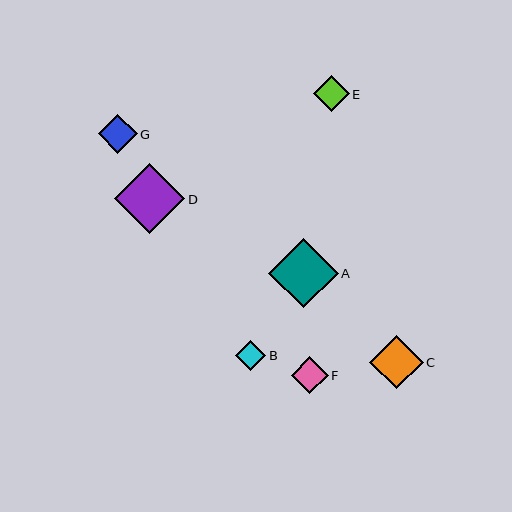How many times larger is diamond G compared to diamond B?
Diamond G is approximately 1.3 times the size of diamond B.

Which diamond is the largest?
Diamond D is the largest with a size of approximately 70 pixels.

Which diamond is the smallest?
Diamond B is the smallest with a size of approximately 30 pixels.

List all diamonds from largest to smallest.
From largest to smallest: D, A, C, G, F, E, B.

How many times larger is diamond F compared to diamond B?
Diamond F is approximately 1.2 times the size of diamond B.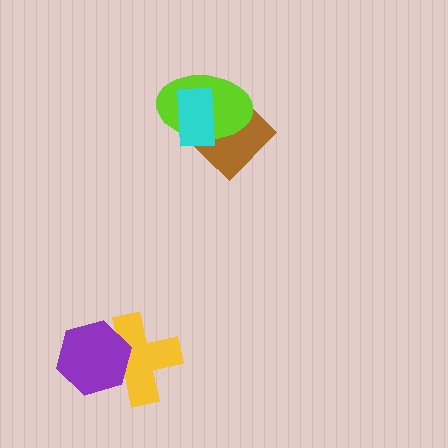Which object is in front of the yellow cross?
The purple hexagon is in front of the yellow cross.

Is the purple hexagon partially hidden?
No, no other shape covers it.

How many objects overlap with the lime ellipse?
2 objects overlap with the lime ellipse.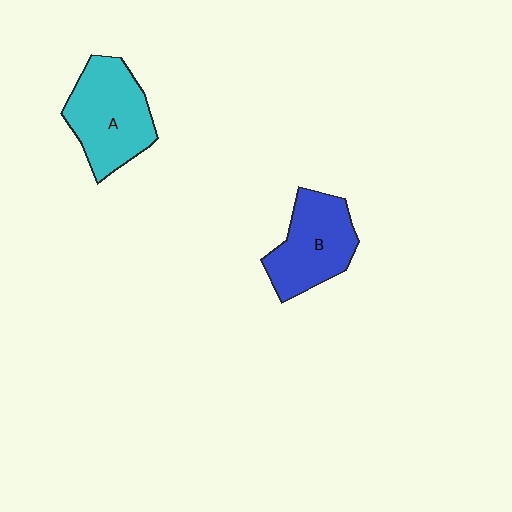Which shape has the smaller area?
Shape B (blue).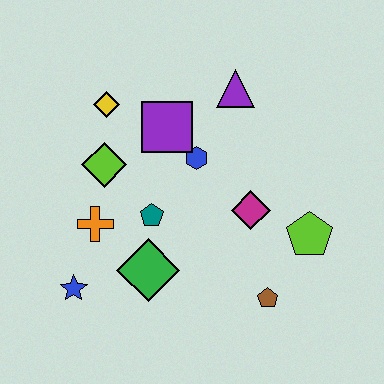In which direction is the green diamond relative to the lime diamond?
The green diamond is below the lime diamond.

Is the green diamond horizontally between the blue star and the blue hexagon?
Yes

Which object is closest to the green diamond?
The teal pentagon is closest to the green diamond.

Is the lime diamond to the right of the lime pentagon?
No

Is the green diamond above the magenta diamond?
No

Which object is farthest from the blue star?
The purple triangle is farthest from the blue star.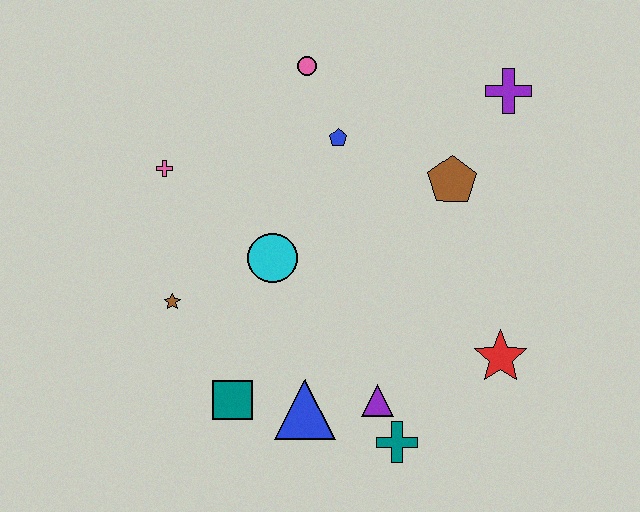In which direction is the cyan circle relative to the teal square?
The cyan circle is above the teal square.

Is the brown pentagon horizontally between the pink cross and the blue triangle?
No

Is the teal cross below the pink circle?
Yes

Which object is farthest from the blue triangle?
The purple cross is farthest from the blue triangle.